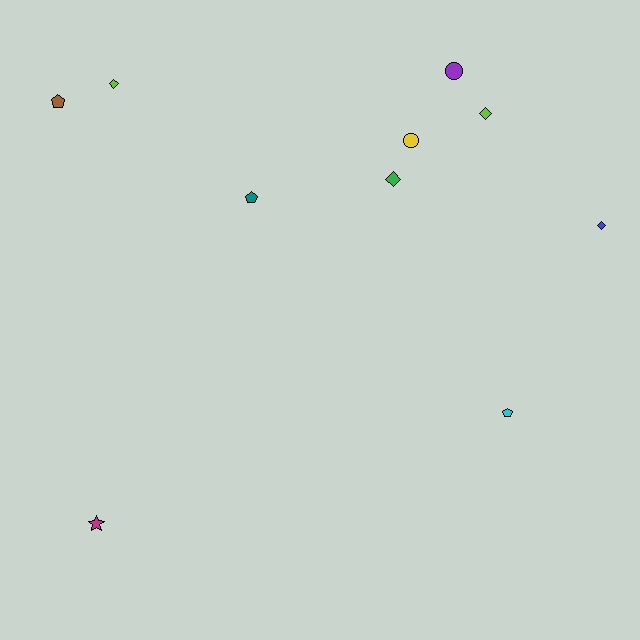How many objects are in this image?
There are 10 objects.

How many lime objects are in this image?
There are 2 lime objects.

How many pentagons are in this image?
There are 3 pentagons.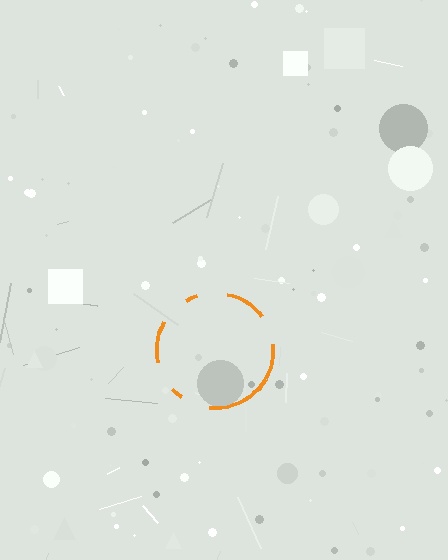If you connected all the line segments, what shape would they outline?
They would outline a circle.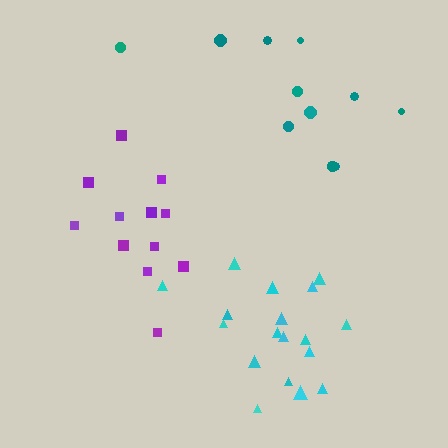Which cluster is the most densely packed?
Cyan.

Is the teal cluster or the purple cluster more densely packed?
Purple.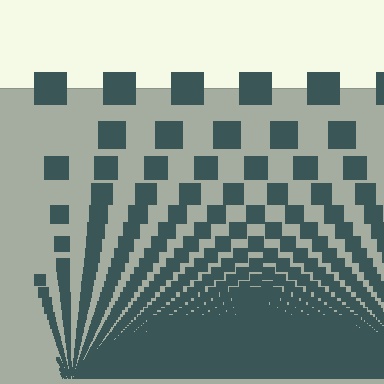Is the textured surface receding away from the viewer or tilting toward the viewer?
The surface appears to tilt toward the viewer. Texture elements get larger and sparser toward the top.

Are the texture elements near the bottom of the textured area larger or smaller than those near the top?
Smaller. The gradient is inverted — elements near the bottom are smaller and denser.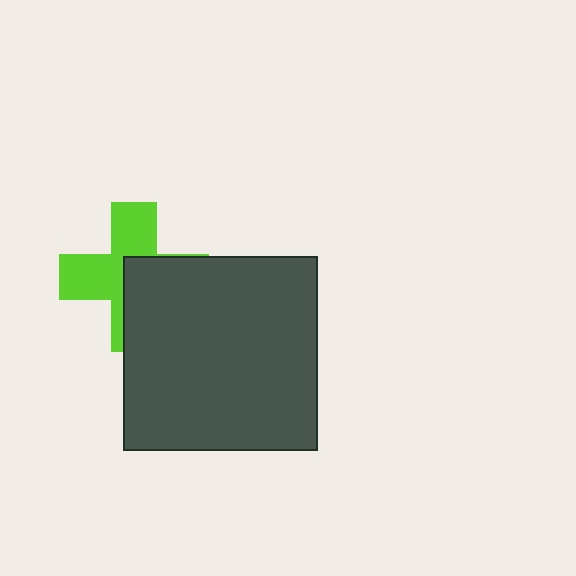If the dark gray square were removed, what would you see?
You would see the complete lime cross.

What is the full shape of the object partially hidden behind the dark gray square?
The partially hidden object is a lime cross.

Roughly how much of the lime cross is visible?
About half of it is visible (roughly 52%).